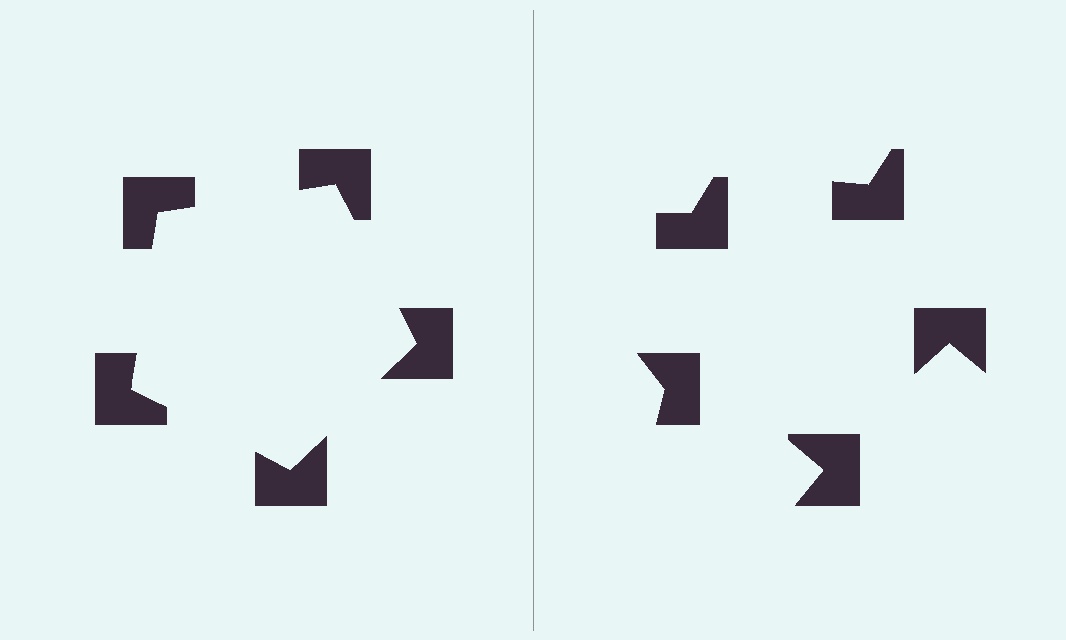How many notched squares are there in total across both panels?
10 — 5 on each side.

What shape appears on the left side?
An illusory pentagon.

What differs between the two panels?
The notched squares are positioned identically on both sides; only the wedge orientations differ. On the left they align to a pentagon; on the right they are misaligned.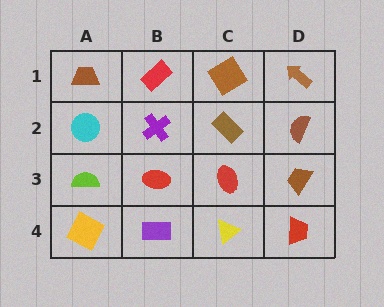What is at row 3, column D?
A brown trapezoid.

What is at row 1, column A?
A brown trapezoid.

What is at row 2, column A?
A cyan circle.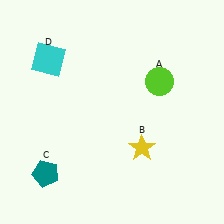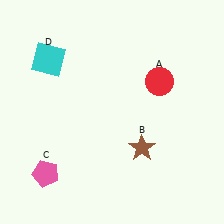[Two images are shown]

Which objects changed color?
A changed from lime to red. B changed from yellow to brown. C changed from teal to pink.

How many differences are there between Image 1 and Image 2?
There are 3 differences between the two images.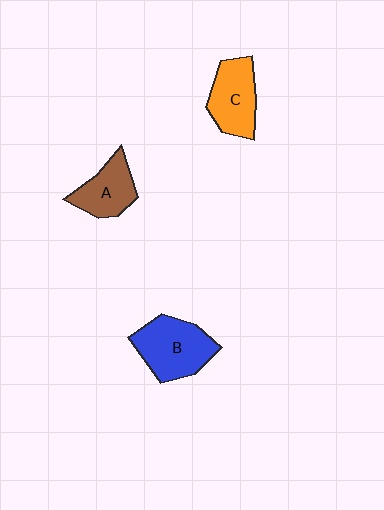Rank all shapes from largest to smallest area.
From largest to smallest: B (blue), C (orange), A (brown).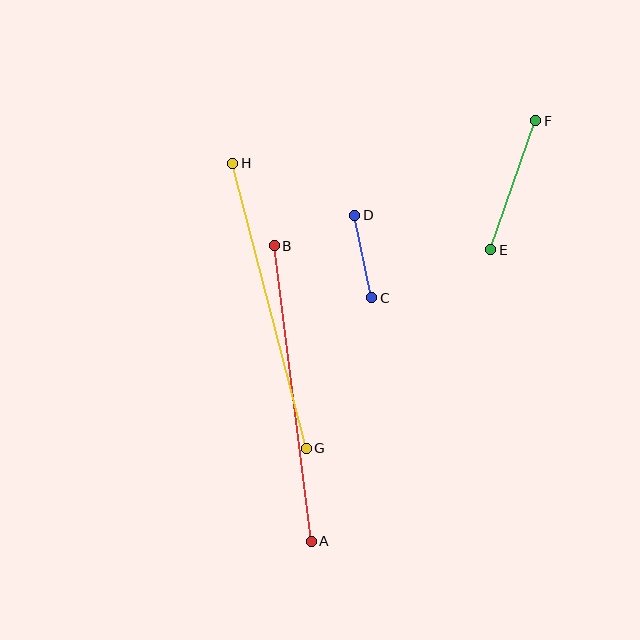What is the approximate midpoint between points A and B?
The midpoint is at approximately (293, 393) pixels.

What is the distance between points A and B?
The distance is approximately 298 pixels.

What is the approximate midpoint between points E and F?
The midpoint is at approximately (513, 185) pixels.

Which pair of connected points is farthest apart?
Points A and B are farthest apart.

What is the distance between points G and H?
The distance is approximately 294 pixels.